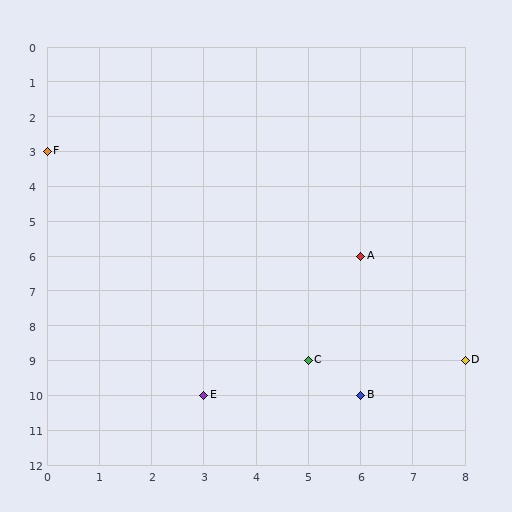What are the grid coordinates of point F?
Point F is at grid coordinates (0, 3).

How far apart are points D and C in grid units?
Points D and C are 3 columns apart.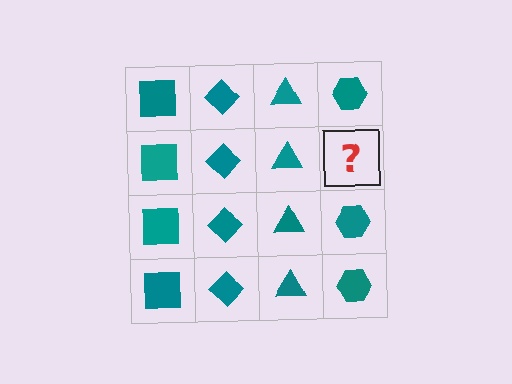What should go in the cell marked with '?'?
The missing cell should contain a teal hexagon.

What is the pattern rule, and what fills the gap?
The rule is that each column has a consistent shape. The gap should be filled with a teal hexagon.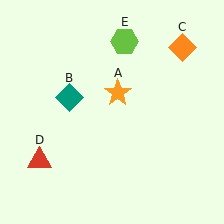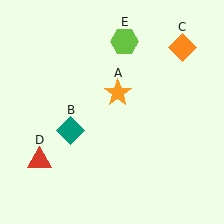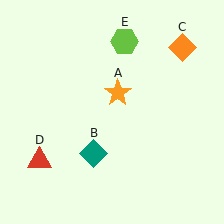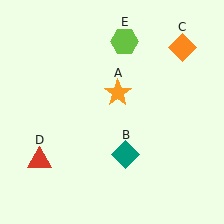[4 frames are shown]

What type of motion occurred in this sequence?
The teal diamond (object B) rotated counterclockwise around the center of the scene.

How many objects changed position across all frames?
1 object changed position: teal diamond (object B).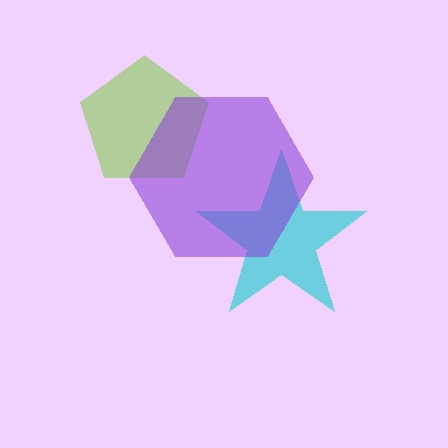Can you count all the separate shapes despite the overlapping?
Yes, there are 3 separate shapes.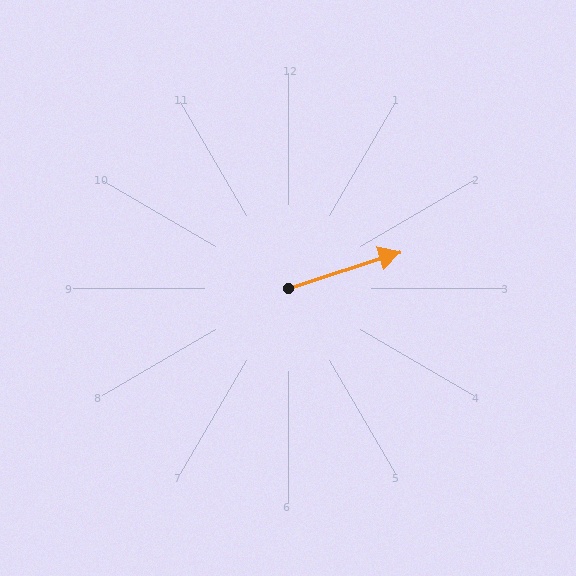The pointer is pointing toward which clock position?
Roughly 2 o'clock.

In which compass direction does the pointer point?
East.